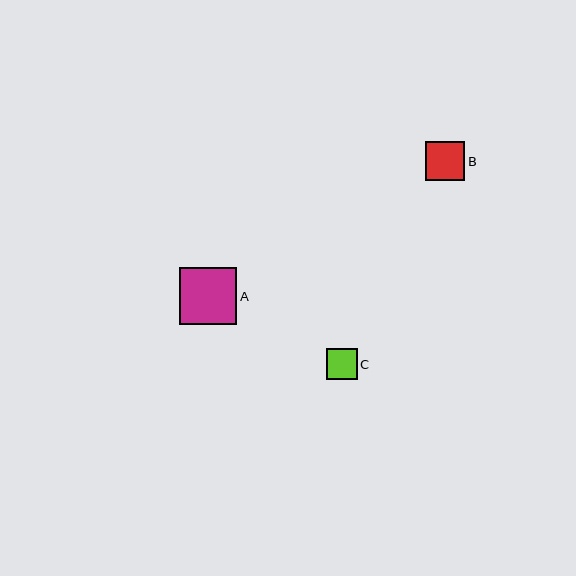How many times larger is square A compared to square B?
Square A is approximately 1.4 times the size of square B.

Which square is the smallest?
Square C is the smallest with a size of approximately 31 pixels.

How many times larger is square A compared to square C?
Square A is approximately 1.9 times the size of square C.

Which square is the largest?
Square A is the largest with a size of approximately 57 pixels.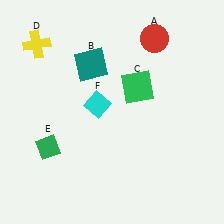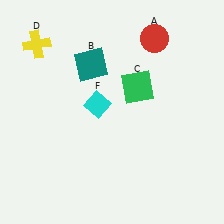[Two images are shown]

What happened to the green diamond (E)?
The green diamond (E) was removed in Image 2. It was in the bottom-left area of Image 1.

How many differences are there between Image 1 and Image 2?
There is 1 difference between the two images.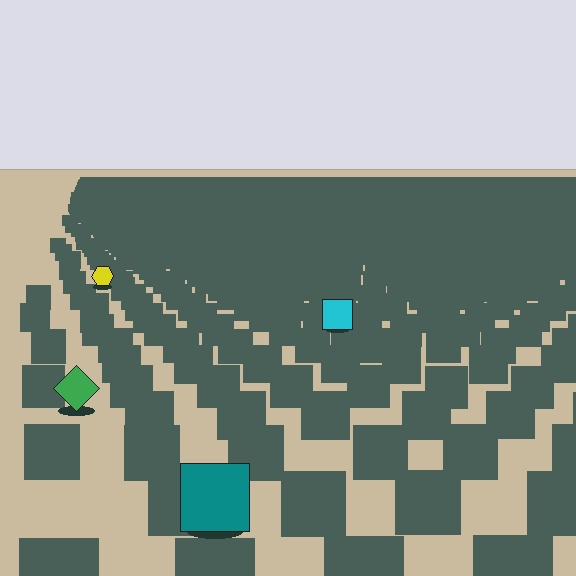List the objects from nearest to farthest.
From nearest to farthest: the teal square, the green diamond, the cyan square, the yellow hexagon.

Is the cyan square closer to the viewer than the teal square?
No. The teal square is closer — you can tell from the texture gradient: the ground texture is coarser near it.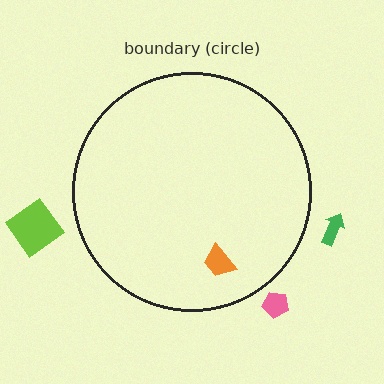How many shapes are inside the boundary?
1 inside, 3 outside.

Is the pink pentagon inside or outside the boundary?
Outside.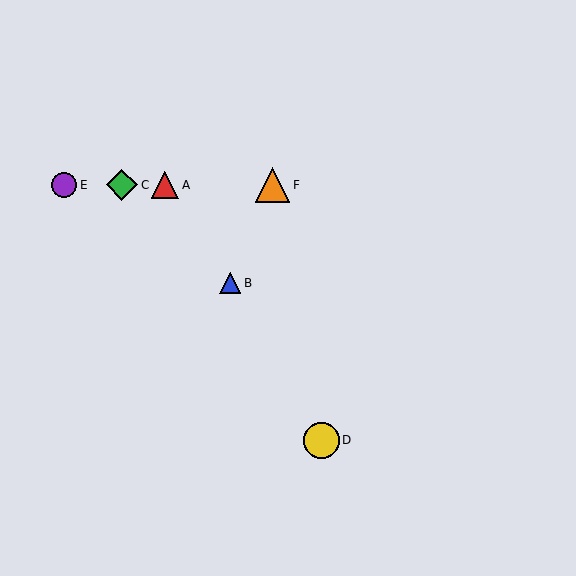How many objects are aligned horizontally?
4 objects (A, C, E, F) are aligned horizontally.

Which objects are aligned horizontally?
Objects A, C, E, F are aligned horizontally.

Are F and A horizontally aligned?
Yes, both are at y≈185.